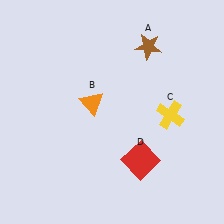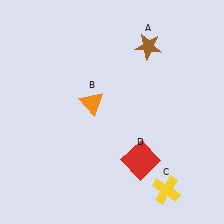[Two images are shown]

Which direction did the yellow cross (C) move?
The yellow cross (C) moved down.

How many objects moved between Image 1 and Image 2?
1 object moved between the two images.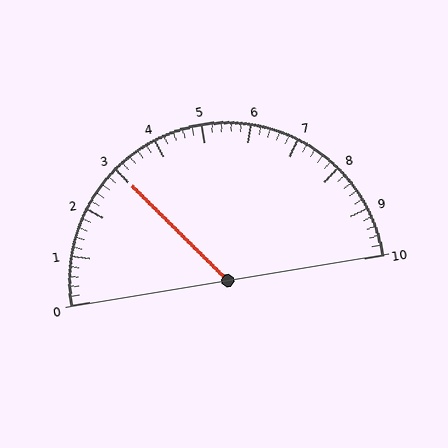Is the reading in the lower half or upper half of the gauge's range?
The reading is in the lower half of the range (0 to 10).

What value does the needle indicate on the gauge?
The needle indicates approximately 3.0.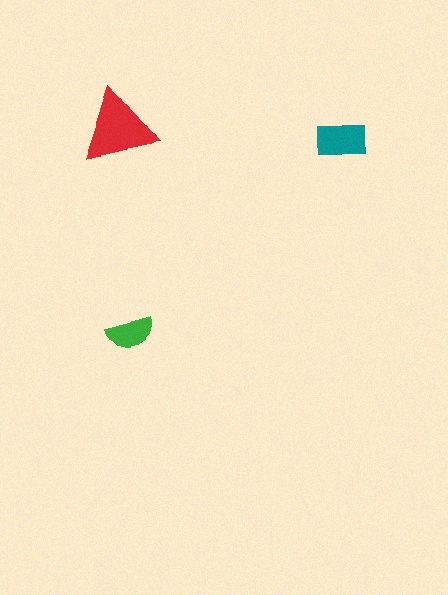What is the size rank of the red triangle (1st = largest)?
1st.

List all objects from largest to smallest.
The red triangle, the teal rectangle, the green semicircle.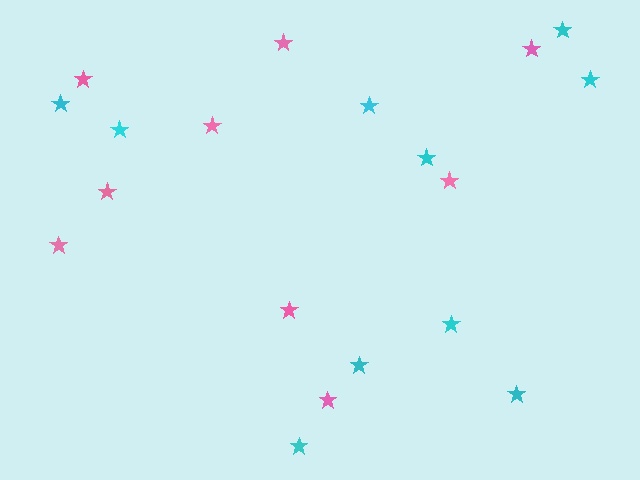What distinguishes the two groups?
There are 2 groups: one group of cyan stars (10) and one group of pink stars (9).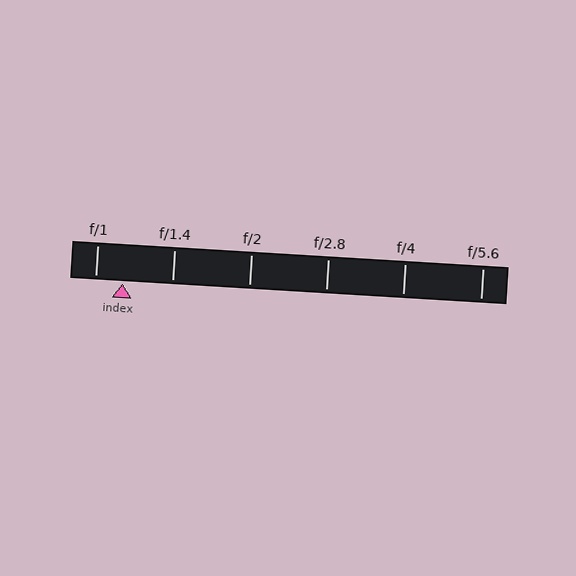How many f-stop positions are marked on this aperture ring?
There are 6 f-stop positions marked.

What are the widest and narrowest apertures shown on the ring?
The widest aperture shown is f/1 and the narrowest is f/5.6.